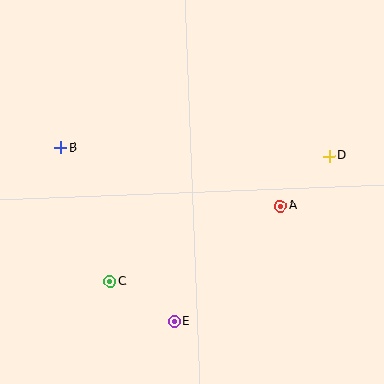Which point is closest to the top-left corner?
Point B is closest to the top-left corner.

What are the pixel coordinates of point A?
Point A is at (280, 206).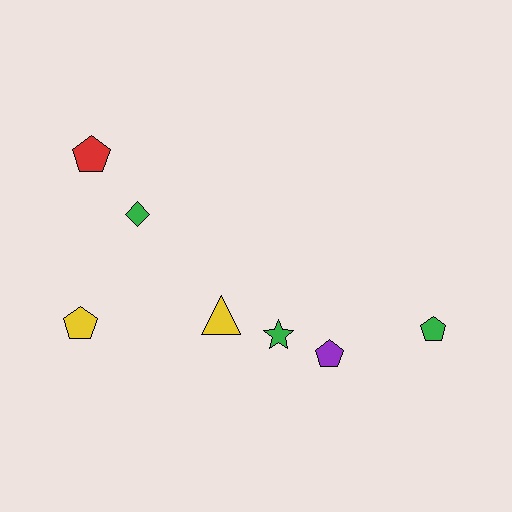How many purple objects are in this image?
There is 1 purple object.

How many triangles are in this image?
There is 1 triangle.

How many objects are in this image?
There are 7 objects.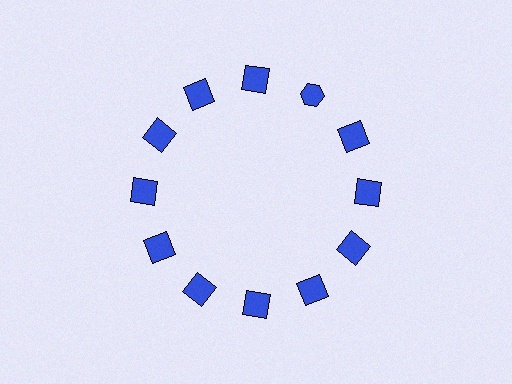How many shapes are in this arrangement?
There are 12 shapes arranged in a ring pattern.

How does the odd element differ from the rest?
It has a different shape: hexagon instead of square.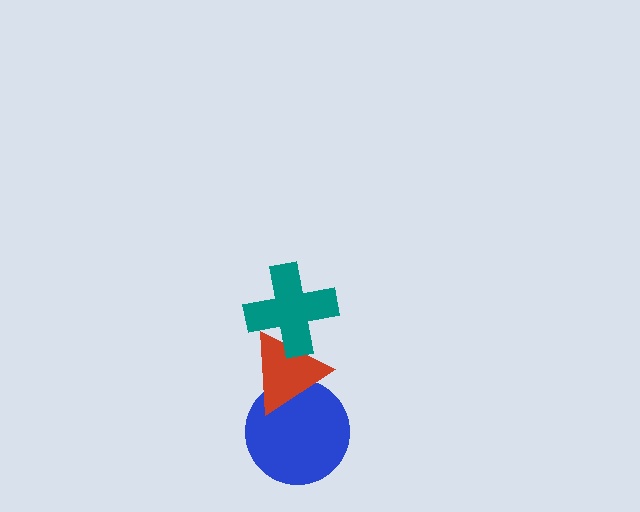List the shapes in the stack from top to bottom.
From top to bottom: the teal cross, the red triangle, the blue circle.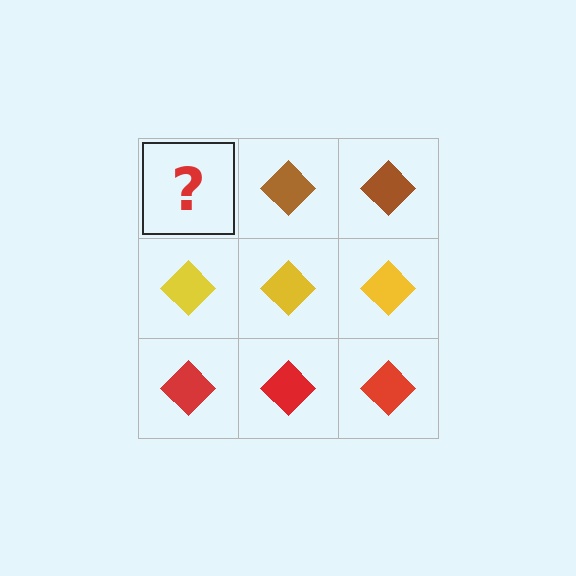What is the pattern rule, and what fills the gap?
The rule is that each row has a consistent color. The gap should be filled with a brown diamond.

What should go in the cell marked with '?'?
The missing cell should contain a brown diamond.